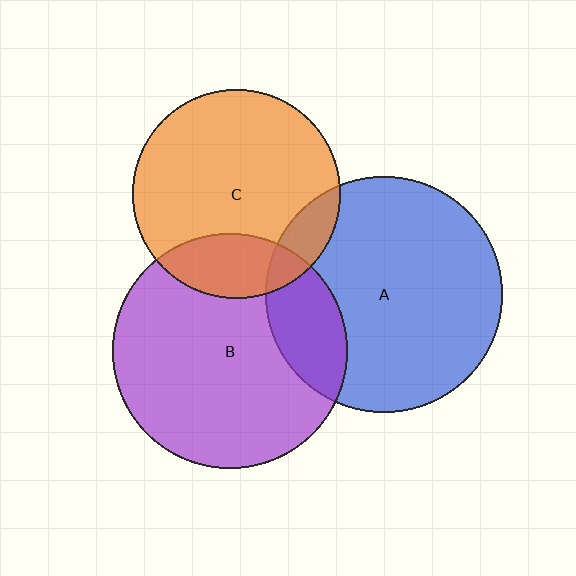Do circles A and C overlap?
Yes.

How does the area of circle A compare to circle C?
Approximately 1.3 times.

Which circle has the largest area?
Circle A (blue).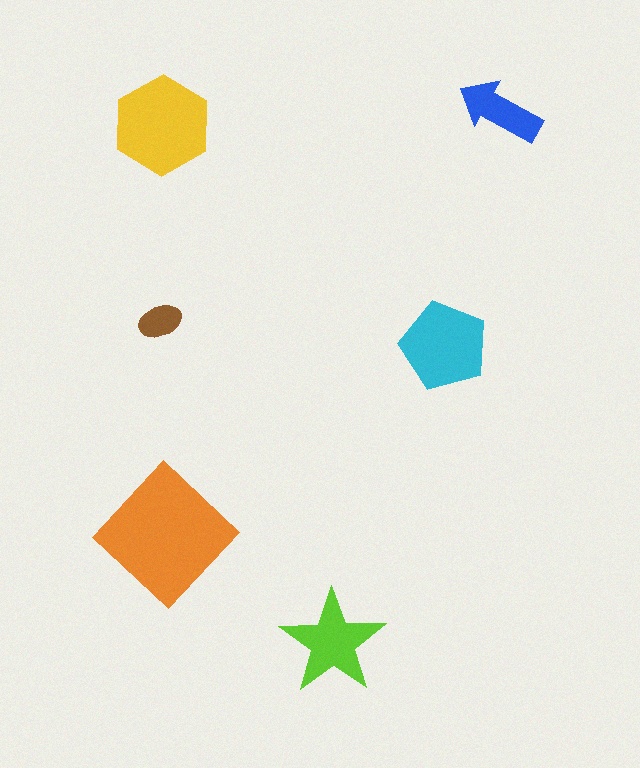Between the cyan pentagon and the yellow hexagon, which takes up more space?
The yellow hexagon.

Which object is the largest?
The orange diamond.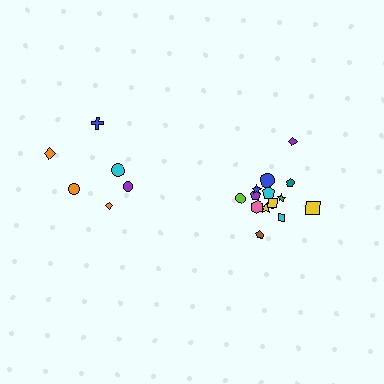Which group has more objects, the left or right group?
The right group.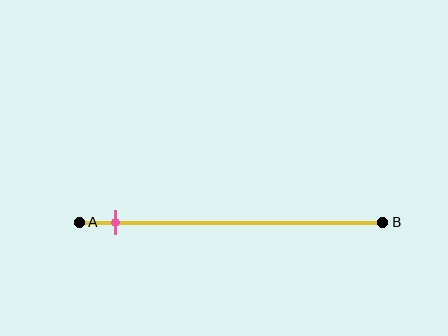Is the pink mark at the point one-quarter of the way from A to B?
No, the mark is at about 10% from A, not at the 25% one-quarter point.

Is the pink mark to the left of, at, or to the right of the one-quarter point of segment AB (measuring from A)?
The pink mark is to the left of the one-quarter point of segment AB.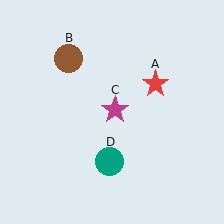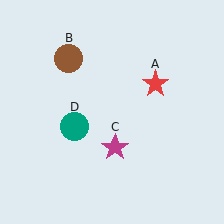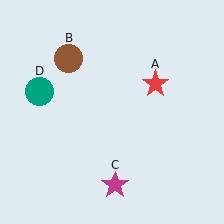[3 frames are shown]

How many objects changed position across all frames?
2 objects changed position: magenta star (object C), teal circle (object D).